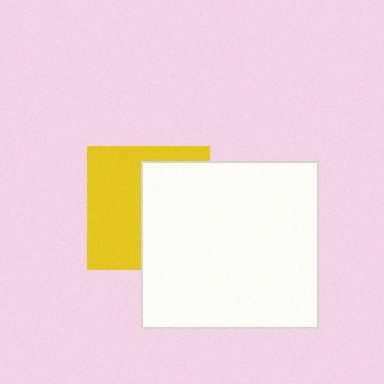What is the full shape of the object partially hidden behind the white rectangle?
The partially hidden object is a yellow square.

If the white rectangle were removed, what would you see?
You would see the complete yellow square.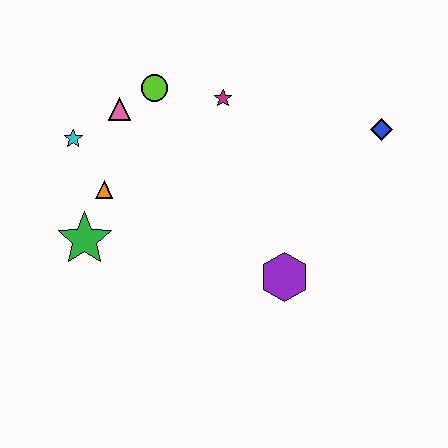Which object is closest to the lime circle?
The pink triangle is closest to the lime circle.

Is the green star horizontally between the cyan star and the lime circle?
Yes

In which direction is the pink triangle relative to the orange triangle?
The pink triangle is above the orange triangle.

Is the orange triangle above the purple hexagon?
Yes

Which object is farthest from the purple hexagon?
The cyan star is farthest from the purple hexagon.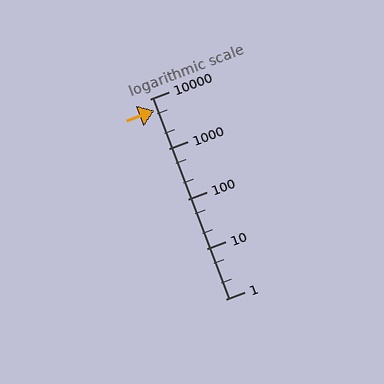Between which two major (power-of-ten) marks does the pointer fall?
The pointer is between 1000 and 10000.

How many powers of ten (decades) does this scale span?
The scale spans 4 decades, from 1 to 10000.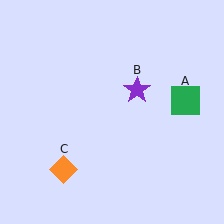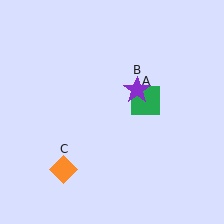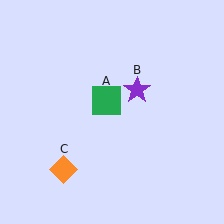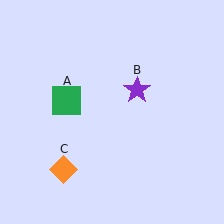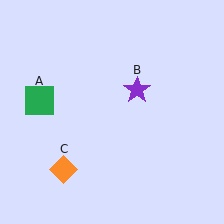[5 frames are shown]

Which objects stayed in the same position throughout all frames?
Purple star (object B) and orange diamond (object C) remained stationary.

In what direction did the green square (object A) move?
The green square (object A) moved left.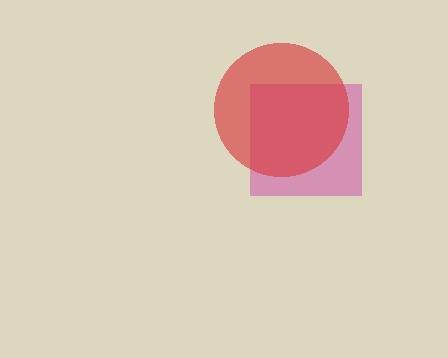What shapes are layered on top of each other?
The layered shapes are: a magenta square, a red circle.